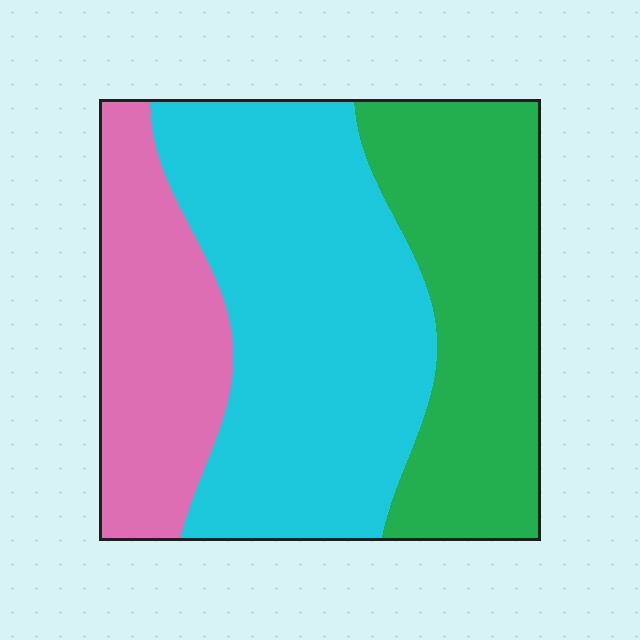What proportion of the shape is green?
Green takes up about one third (1/3) of the shape.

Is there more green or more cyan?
Cyan.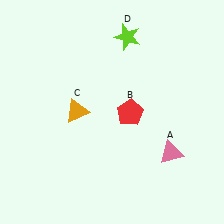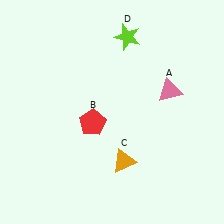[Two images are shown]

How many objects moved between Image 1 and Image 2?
3 objects moved between the two images.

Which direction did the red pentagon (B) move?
The red pentagon (B) moved left.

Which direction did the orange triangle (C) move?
The orange triangle (C) moved down.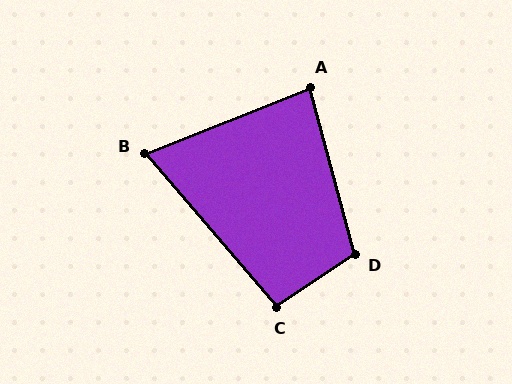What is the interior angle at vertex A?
Approximately 83 degrees (acute).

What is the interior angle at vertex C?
Approximately 97 degrees (obtuse).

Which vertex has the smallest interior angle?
B, at approximately 71 degrees.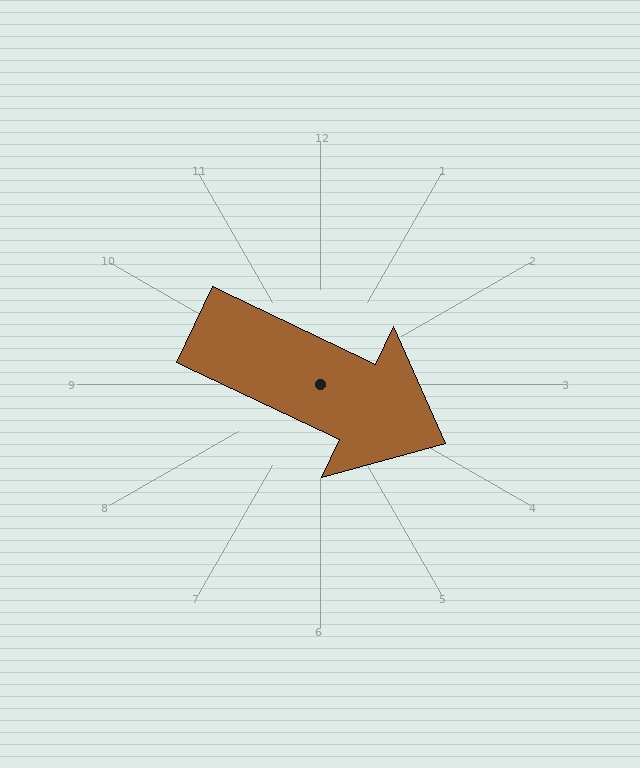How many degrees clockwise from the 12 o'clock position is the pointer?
Approximately 115 degrees.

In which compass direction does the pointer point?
Southeast.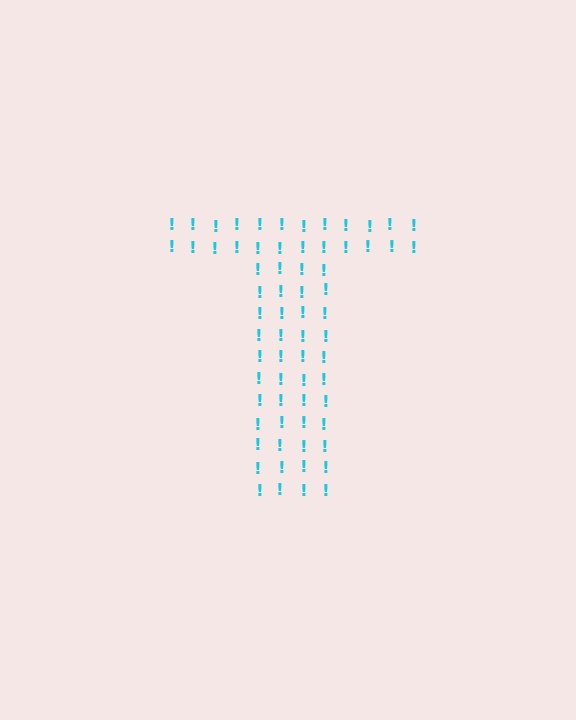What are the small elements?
The small elements are exclamation marks.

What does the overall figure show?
The overall figure shows the letter T.